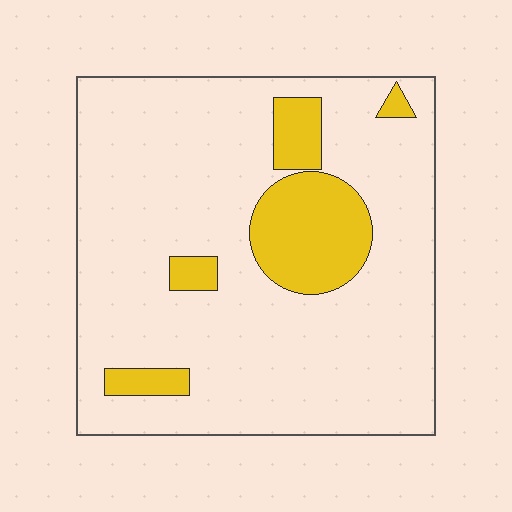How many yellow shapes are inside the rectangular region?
5.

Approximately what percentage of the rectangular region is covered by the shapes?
Approximately 15%.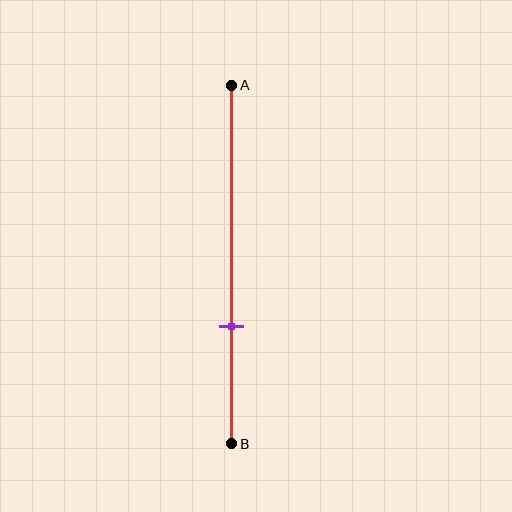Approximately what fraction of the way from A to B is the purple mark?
The purple mark is approximately 65% of the way from A to B.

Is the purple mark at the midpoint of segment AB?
No, the mark is at about 65% from A, not at the 50% midpoint.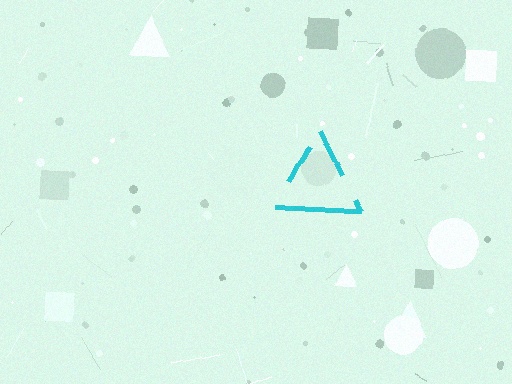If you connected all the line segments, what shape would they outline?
They would outline a triangle.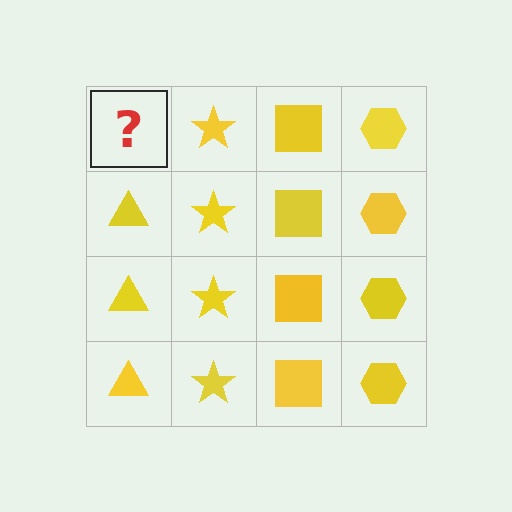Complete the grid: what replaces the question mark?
The question mark should be replaced with a yellow triangle.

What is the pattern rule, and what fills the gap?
The rule is that each column has a consistent shape. The gap should be filled with a yellow triangle.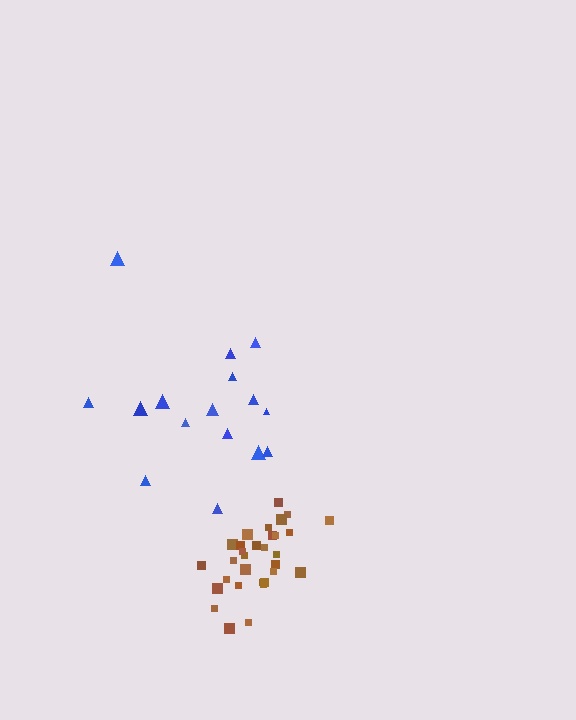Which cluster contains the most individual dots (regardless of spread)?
Brown (31).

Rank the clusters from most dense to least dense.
brown, blue.